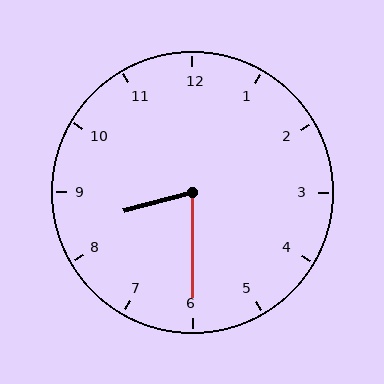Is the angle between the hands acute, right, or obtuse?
It is acute.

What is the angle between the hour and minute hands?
Approximately 75 degrees.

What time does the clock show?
8:30.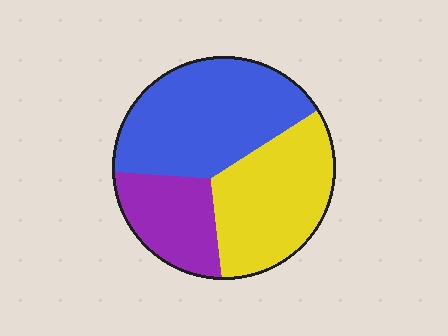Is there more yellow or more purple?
Yellow.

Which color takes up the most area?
Blue, at roughly 45%.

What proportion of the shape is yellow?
Yellow covers around 35% of the shape.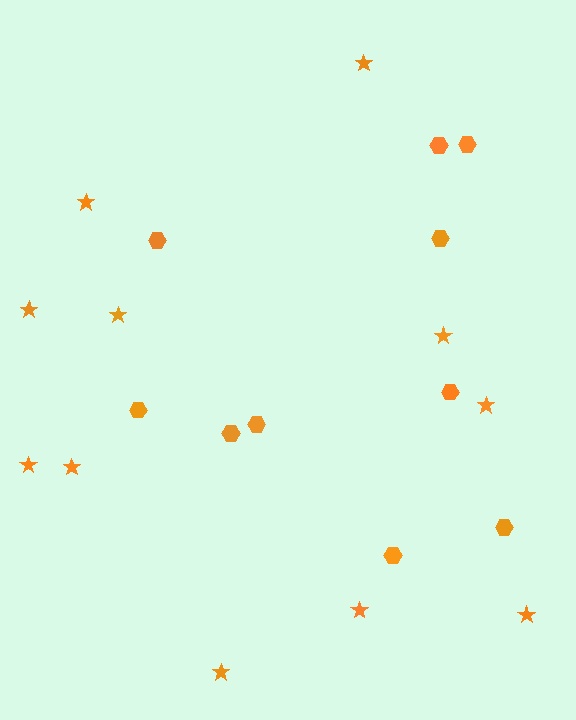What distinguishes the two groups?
There are 2 groups: one group of stars (11) and one group of hexagons (10).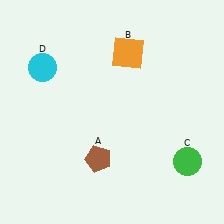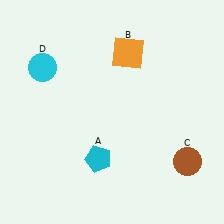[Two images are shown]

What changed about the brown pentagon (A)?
In Image 1, A is brown. In Image 2, it changed to cyan.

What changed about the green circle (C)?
In Image 1, C is green. In Image 2, it changed to brown.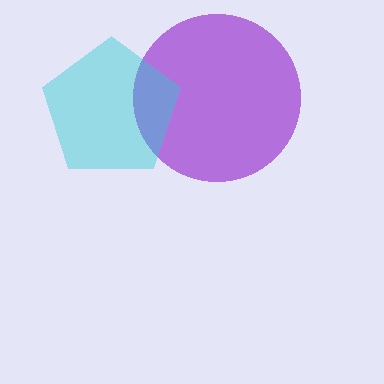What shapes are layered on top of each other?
The layered shapes are: a purple circle, a cyan pentagon.